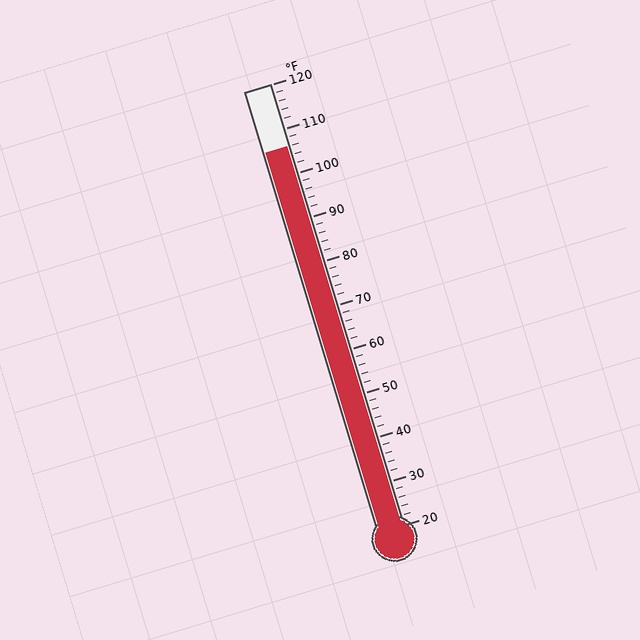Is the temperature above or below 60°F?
The temperature is above 60°F.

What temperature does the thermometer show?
The thermometer shows approximately 106°F.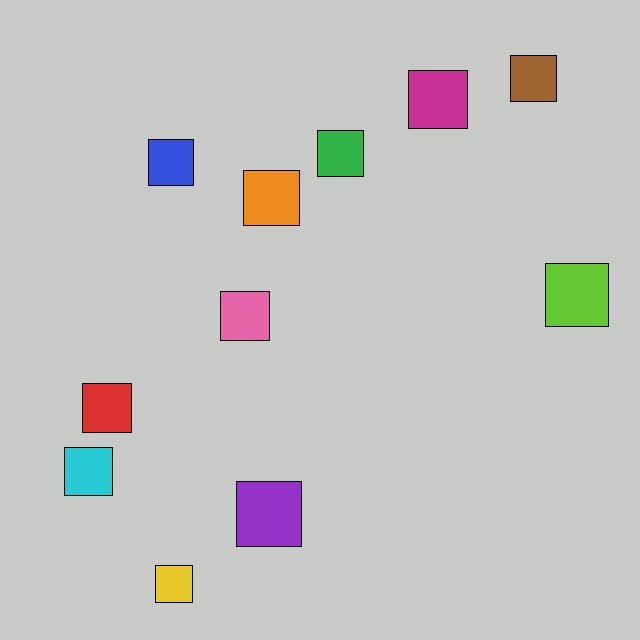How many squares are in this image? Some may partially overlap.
There are 11 squares.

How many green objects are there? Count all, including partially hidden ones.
There is 1 green object.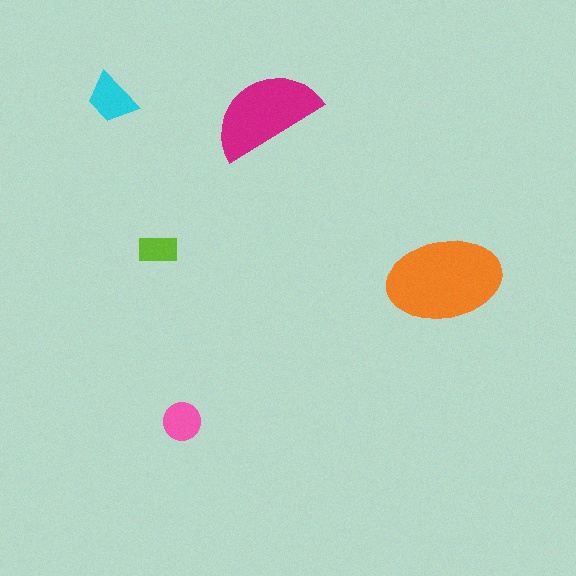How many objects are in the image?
There are 5 objects in the image.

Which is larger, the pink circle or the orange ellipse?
The orange ellipse.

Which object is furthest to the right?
The orange ellipse is rightmost.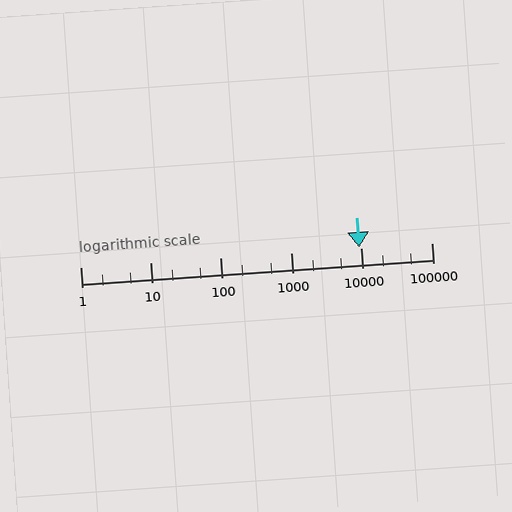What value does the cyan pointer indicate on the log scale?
The pointer indicates approximately 9200.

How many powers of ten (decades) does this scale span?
The scale spans 5 decades, from 1 to 100000.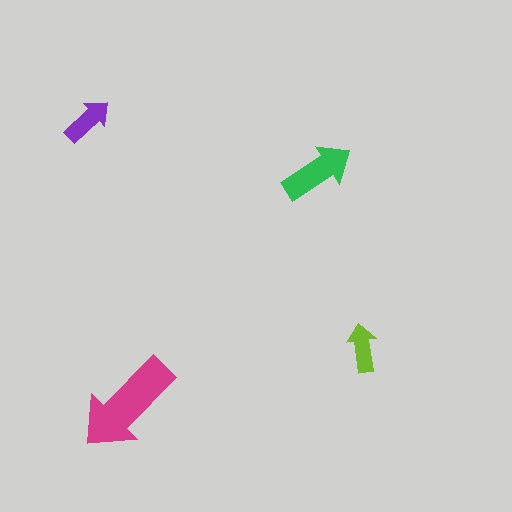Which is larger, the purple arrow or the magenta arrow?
The magenta one.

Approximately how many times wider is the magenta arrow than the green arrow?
About 1.5 times wider.